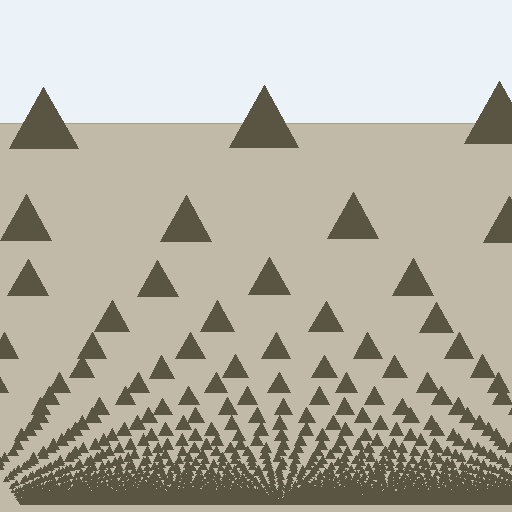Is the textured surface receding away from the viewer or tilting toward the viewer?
The surface appears to tilt toward the viewer. Texture elements get larger and sparser toward the top.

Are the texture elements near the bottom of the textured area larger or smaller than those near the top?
Smaller. The gradient is inverted — elements near the bottom are smaller and denser.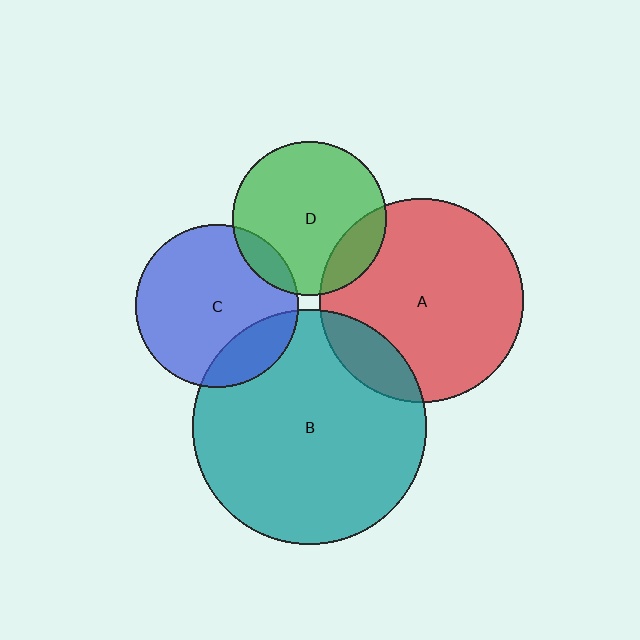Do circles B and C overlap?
Yes.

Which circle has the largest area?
Circle B (teal).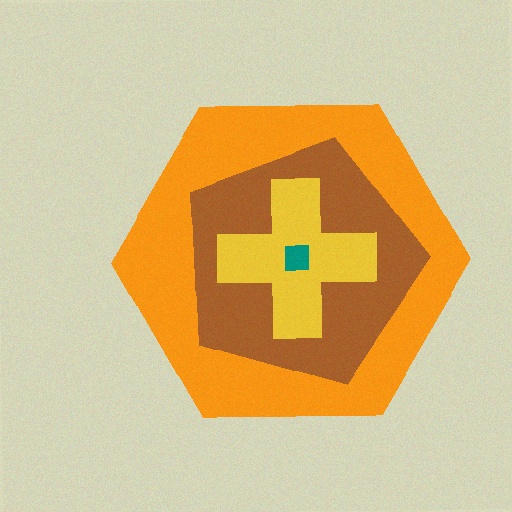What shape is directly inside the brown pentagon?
The yellow cross.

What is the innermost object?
The teal square.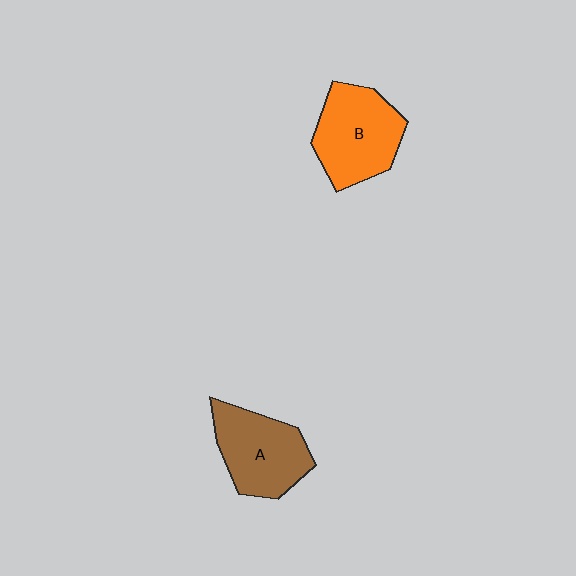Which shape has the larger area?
Shape B (orange).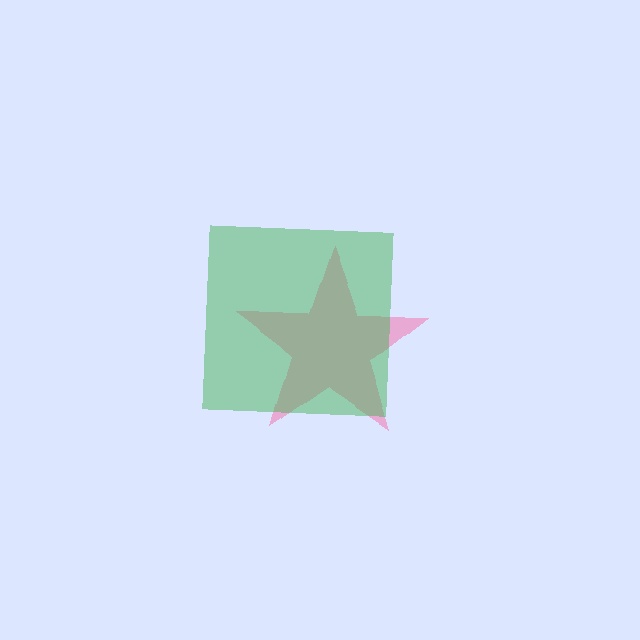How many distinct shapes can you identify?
There are 2 distinct shapes: a pink star, a green square.